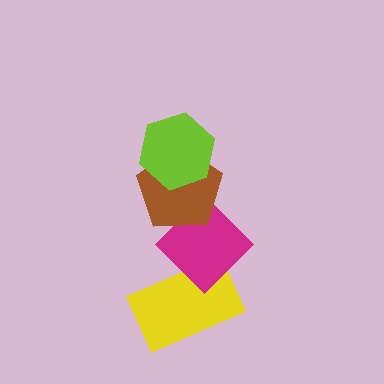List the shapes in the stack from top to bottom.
From top to bottom: the lime hexagon, the brown pentagon, the magenta diamond, the yellow rectangle.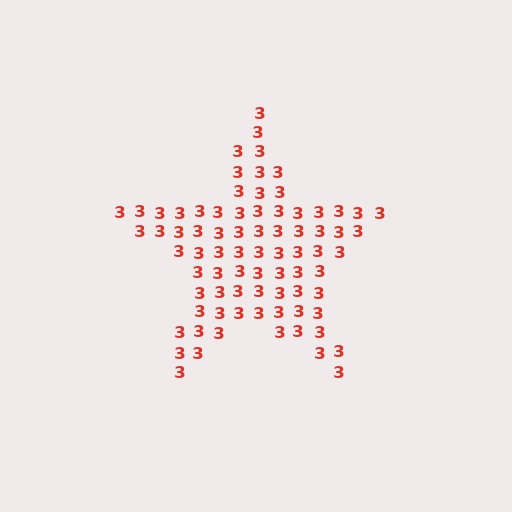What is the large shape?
The large shape is a star.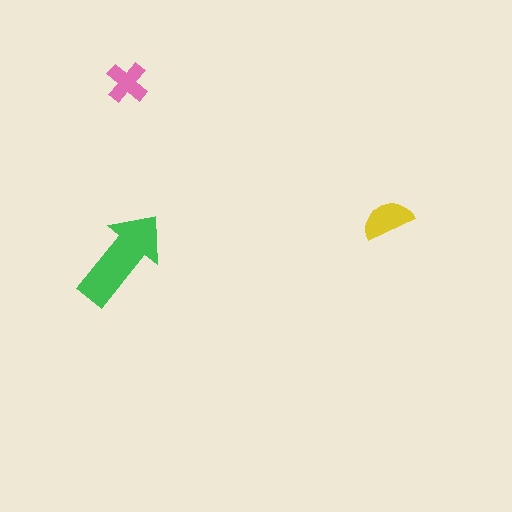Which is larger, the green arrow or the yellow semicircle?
The green arrow.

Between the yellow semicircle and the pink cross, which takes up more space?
The yellow semicircle.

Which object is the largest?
The green arrow.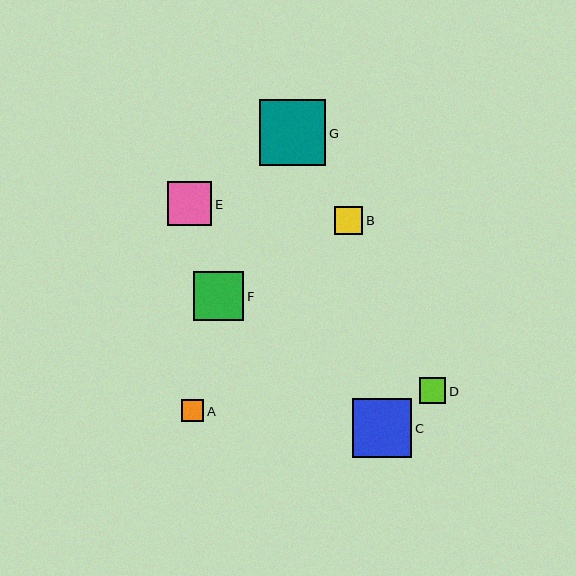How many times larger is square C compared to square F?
Square C is approximately 1.2 times the size of square F.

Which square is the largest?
Square G is the largest with a size of approximately 66 pixels.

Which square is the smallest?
Square A is the smallest with a size of approximately 23 pixels.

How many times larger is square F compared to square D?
Square F is approximately 1.9 times the size of square D.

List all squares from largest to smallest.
From largest to smallest: G, C, F, E, B, D, A.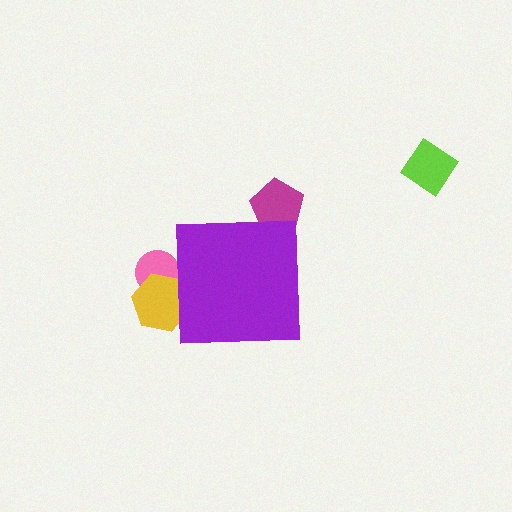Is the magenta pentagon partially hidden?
Yes, the magenta pentagon is partially hidden behind the purple square.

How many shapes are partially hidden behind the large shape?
3 shapes are partially hidden.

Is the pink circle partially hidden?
Yes, the pink circle is partially hidden behind the purple square.